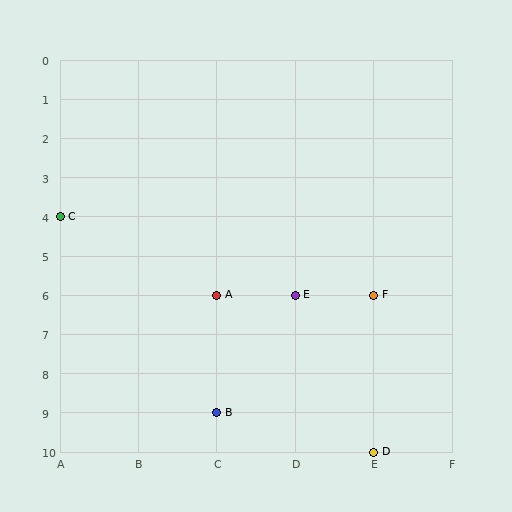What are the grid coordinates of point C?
Point C is at grid coordinates (A, 4).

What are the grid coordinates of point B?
Point B is at grid coordinates (C, 9).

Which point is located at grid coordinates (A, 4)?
Point C is at (A, 4).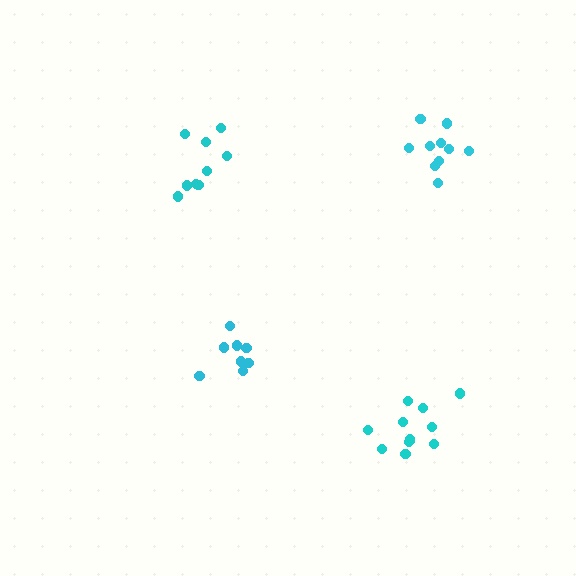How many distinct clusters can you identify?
There are 4 distinct clusters.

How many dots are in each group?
Group 1: 9 dots, Group 2: 12 dots, Group 3: 10 dots, Group 4: 8 dots (39 total).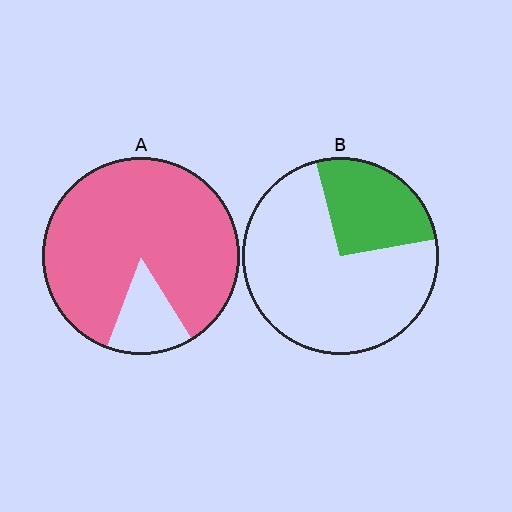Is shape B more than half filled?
No.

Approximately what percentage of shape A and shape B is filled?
A is approximately 85% and B is approximately 25%.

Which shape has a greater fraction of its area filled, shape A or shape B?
Shape A.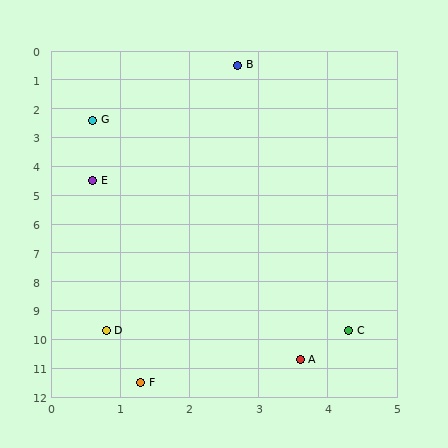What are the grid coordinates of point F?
Point F is at approximately (1.3, 11.5).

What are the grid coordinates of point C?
Point C is at approximately (4.3, 9.7).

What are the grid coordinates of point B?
Point B is at approximately (2.7, 0.5).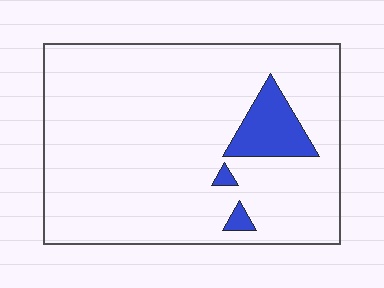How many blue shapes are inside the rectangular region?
3.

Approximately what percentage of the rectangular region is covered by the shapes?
Approximately 10%.